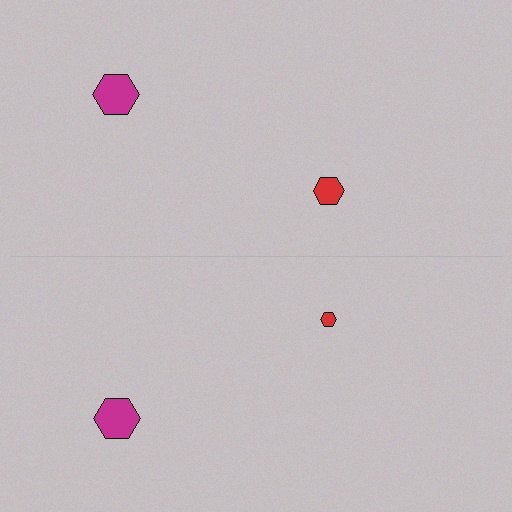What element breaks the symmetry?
The red hexagon on the bottom side has a different size than its mirror counterpart.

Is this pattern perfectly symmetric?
No, the pattern is not perfectly symmetric. The red hexagon on the bottom side has a different size than its mirror counterpart.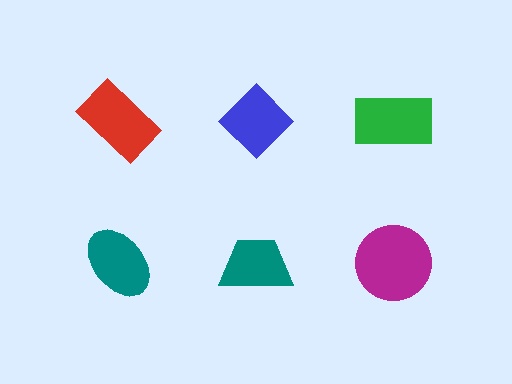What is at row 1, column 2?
A blue diamond.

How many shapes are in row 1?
3 shapes.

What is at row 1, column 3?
A green rectangle.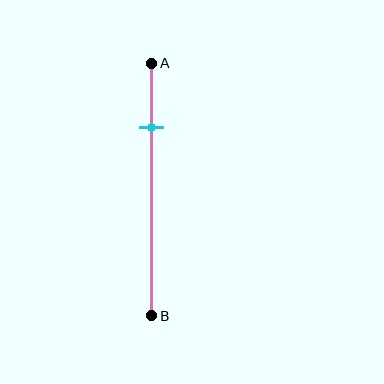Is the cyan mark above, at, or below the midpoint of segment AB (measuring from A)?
The cyan mark is above the midpoint of segment AB.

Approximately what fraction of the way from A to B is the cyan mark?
The cyan mark is approximately 25% of the way from A to B.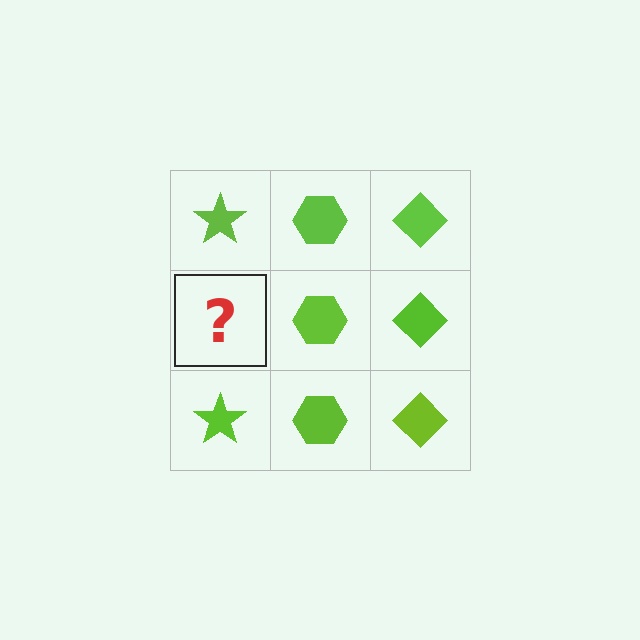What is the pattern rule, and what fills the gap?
The rule is that each column has a consistent shape. The gap should be filled with a lime star.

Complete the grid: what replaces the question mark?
The question mark should be replaced with a lime star.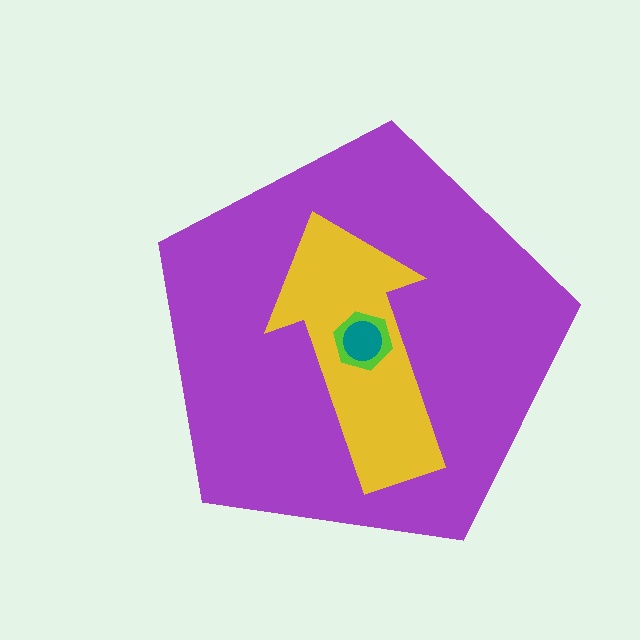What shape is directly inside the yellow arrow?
The lime hexagon.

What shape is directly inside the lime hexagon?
The teal circle.